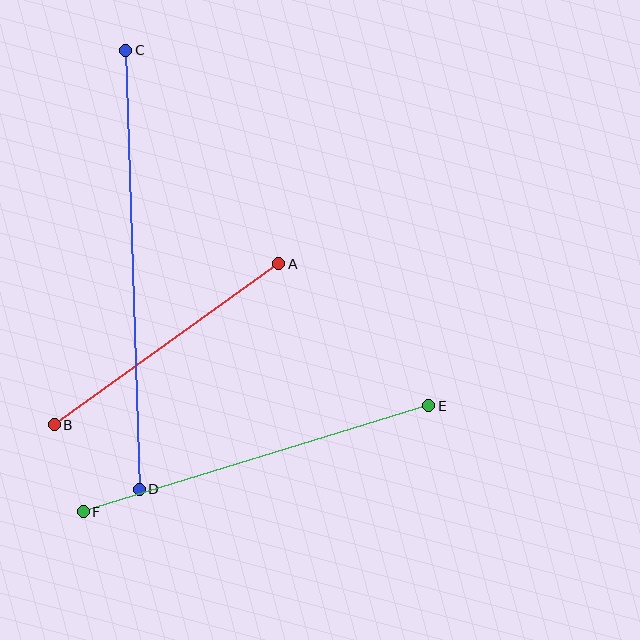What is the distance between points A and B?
The distance is approximately 276 pixels.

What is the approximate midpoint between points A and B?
The midpoint is at approximately (166, 344) pixels.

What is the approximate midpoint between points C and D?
The midpoint is at approximately (132, 270) pixels.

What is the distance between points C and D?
The distance is approximately 439 pixels.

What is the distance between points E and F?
The distance is approximately 362 pixels.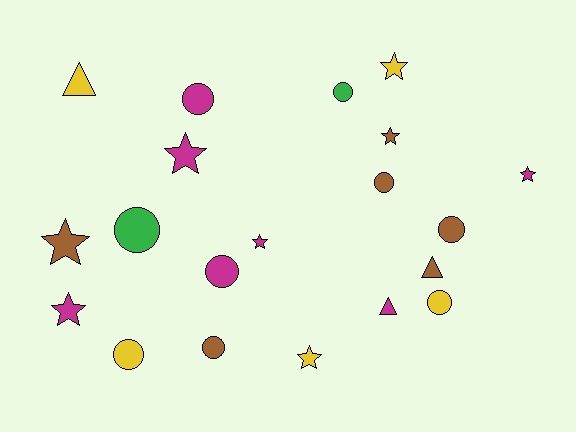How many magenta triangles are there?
There is 1 magenta triangle.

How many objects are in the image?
There are 20 objects.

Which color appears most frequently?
Magenta, with 7 objects.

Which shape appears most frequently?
Circle, with 9 objects.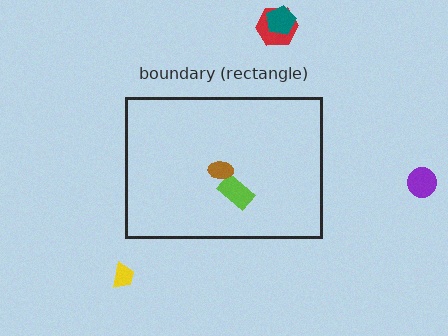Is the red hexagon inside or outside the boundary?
Outside.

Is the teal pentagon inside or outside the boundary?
Outside.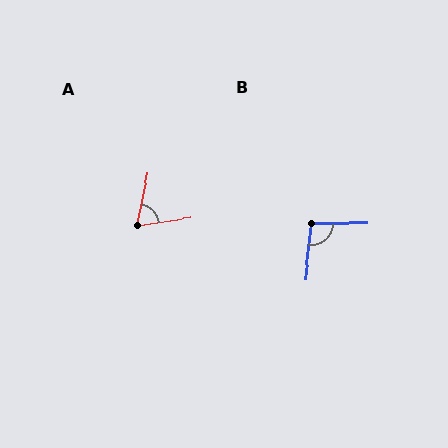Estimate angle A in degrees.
Approximately 70 degrees.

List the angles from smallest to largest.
A (70°), B (96°).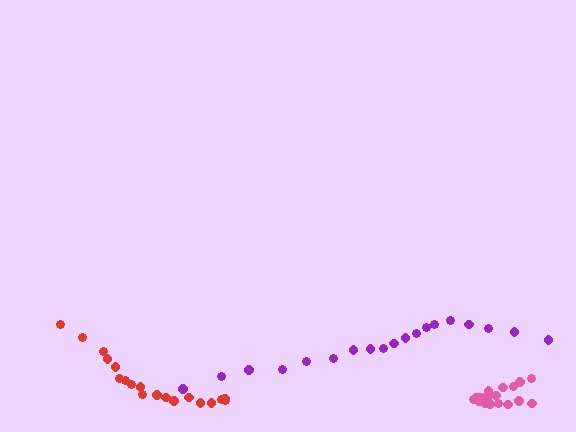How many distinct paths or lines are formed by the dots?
There are 3 distinct paths.